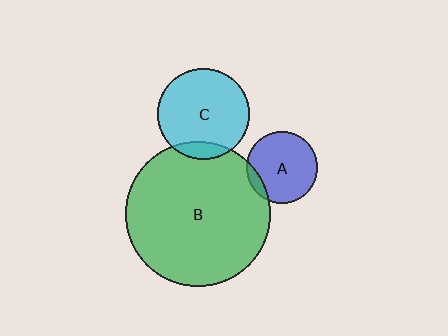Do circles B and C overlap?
Yes.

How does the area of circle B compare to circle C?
Approximately 2.5 times.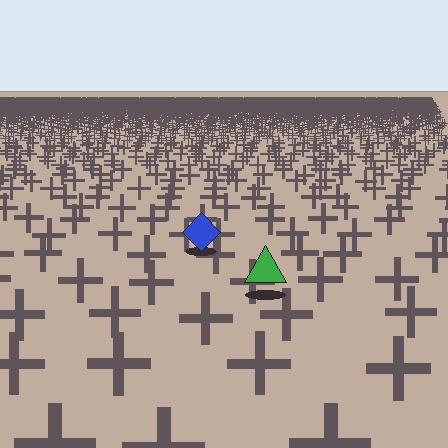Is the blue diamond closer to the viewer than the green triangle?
No. The green triangle is closer — you can tell from the texture gradient: the ground texture is coarser near it.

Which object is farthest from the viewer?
The blue diamond is farthest from the viewer. It appears smaller and the ground texture around it is denser.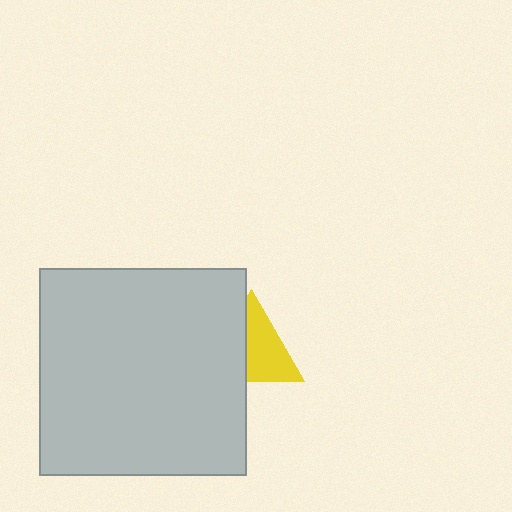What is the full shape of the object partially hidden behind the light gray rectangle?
The partially hidden object is a yellow triangle.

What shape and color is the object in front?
The object in front is a light gray rectangle.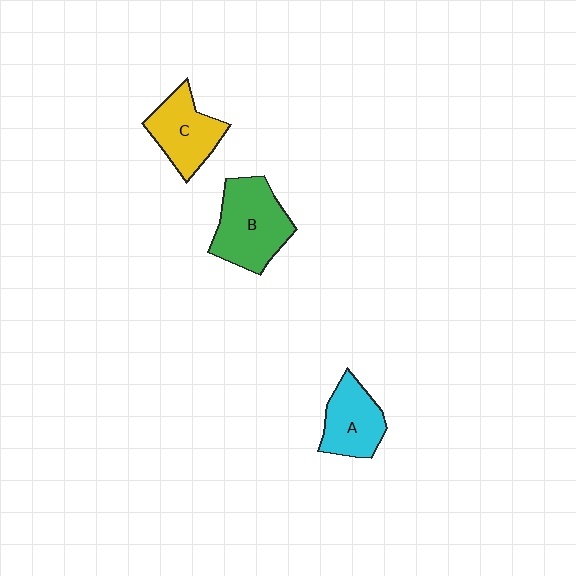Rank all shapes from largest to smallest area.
From largest to smallest: B (green), C (yellow), A (cyan).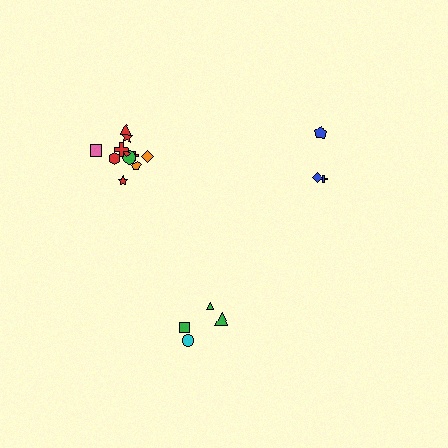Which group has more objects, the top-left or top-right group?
The top-left group.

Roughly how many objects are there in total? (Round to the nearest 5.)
Roughly 20 objects in total.